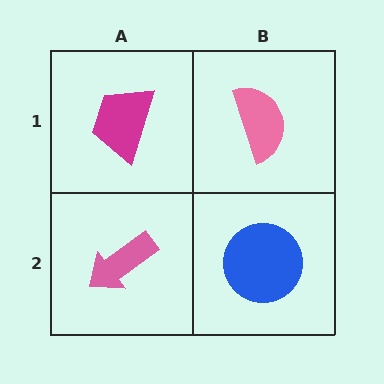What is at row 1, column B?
A pink semicircle.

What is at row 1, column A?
A magenta trapezoid.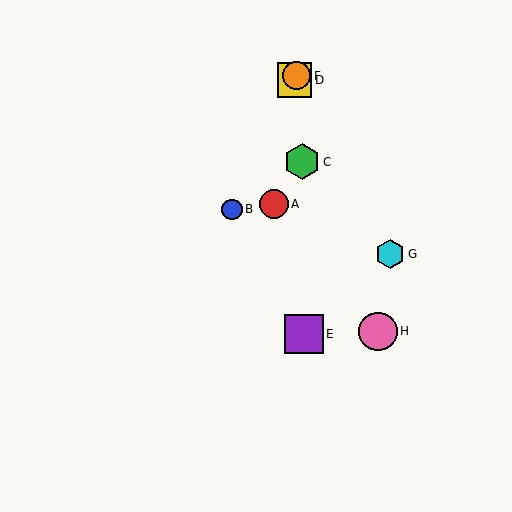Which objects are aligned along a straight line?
Objects B, D, F are aligned along a straight line.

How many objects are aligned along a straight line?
3 objects (B, D, F) are aligned along a straight line.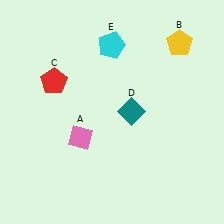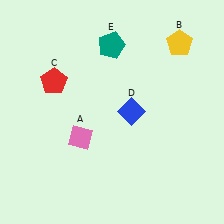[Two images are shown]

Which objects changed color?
D changed from teal to blue. E changed from cyan to teal.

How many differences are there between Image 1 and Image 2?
There are 2 differences between the two images.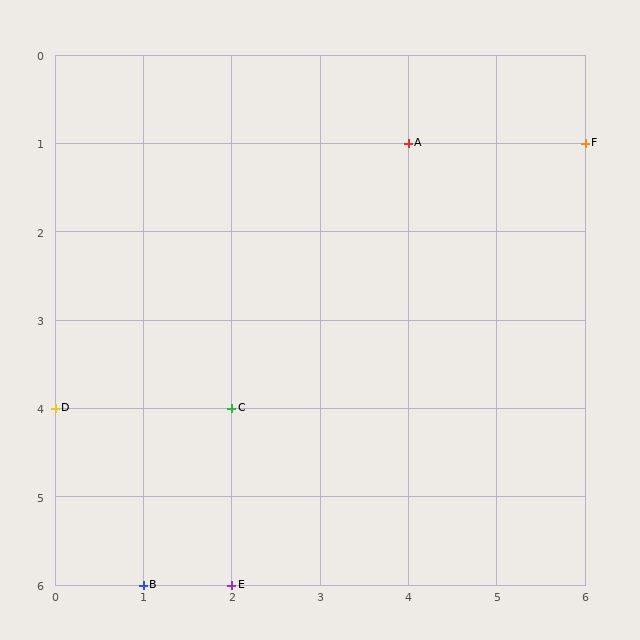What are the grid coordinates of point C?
Point C is at grid coordinates (2, 4).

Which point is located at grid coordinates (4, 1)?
Point A is at (4, 1).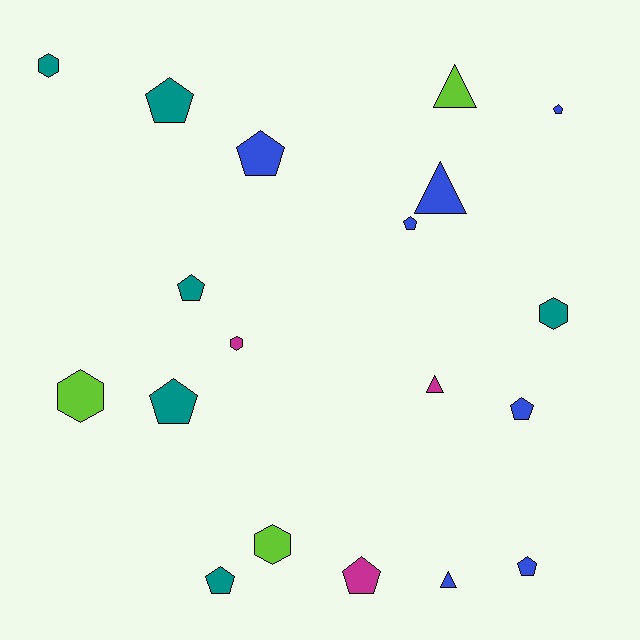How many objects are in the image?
There are 19 objects.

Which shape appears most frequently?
Pentagon, with 10 objects.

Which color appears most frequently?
Blue, with 7 objects.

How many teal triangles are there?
There are no teal triangles.